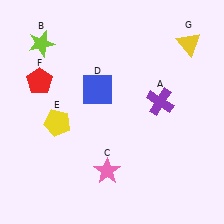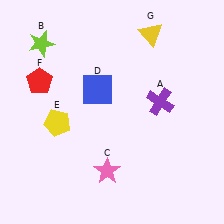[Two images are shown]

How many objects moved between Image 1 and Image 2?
1 object moved between the two images.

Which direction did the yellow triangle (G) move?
The yellow triangle (G) moved left.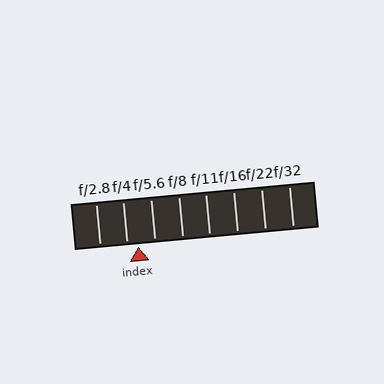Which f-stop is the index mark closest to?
The index mark is closest to f/4.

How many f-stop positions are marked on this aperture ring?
There are 8 f-stop positions marked.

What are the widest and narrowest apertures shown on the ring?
The widest aperture shown is f/2.8 and the narrowest is f/32.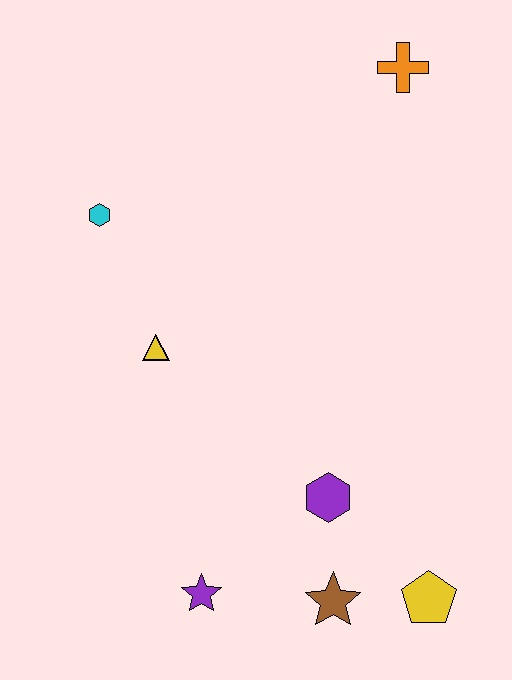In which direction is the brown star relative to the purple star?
The brown star is to the right of the purple star.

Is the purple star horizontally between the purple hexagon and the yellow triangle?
Yes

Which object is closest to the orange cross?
The cyan hexagon is closest to the orange cross.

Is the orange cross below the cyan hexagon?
No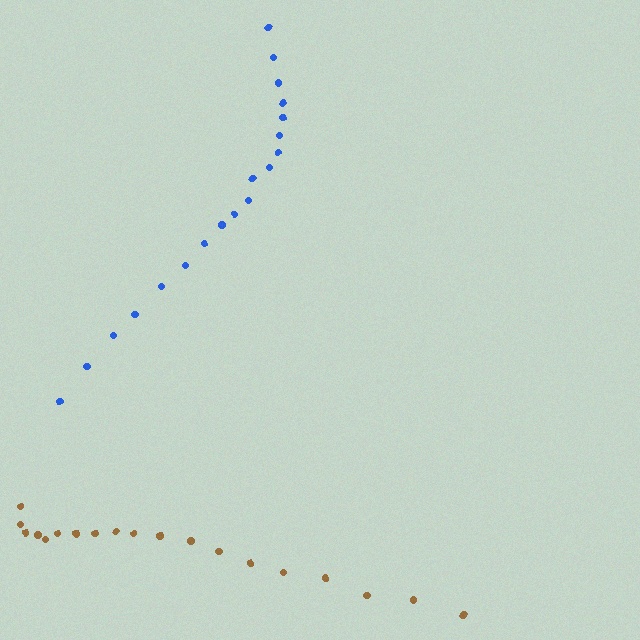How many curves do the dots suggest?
There are 2 distinct paths.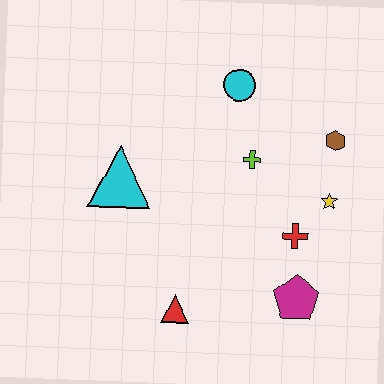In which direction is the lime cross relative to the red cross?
The lime cross is above the red cross.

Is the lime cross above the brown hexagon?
No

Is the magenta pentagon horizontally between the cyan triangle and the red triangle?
No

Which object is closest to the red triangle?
The magenta pentagon is closest to the red triangle.